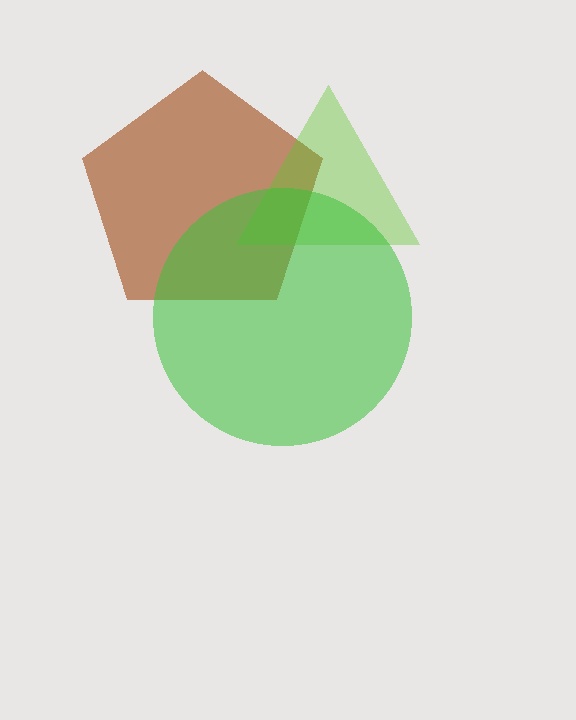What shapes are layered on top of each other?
The layered shapes are: a brown pentagon, a lime triangle, a green circle.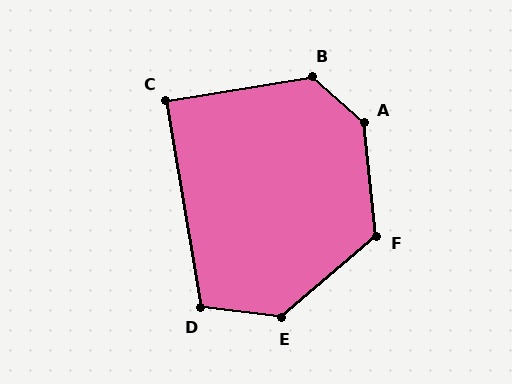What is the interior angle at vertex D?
Approximately 107 degrees (obtuse).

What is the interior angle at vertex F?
Approximately 124 degrees (obtuse).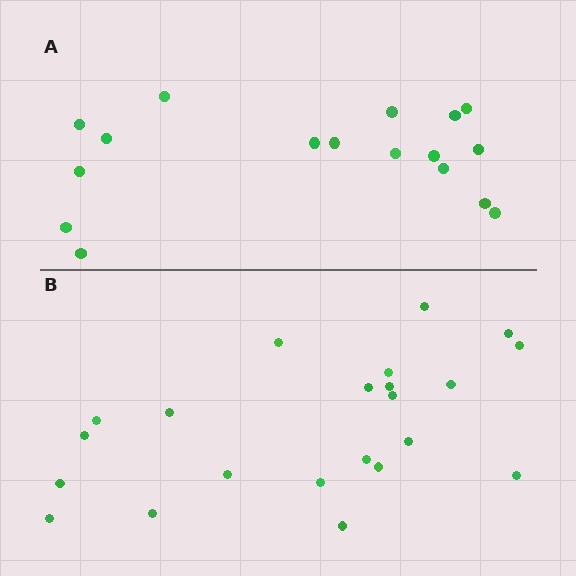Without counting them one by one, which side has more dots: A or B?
Region B (the bottom region) has more dots.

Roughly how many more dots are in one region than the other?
Region B has about 5 more dots than region A.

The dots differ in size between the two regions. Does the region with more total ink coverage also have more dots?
No. Region A has more total ink coverage because its dots are larger, but region B actually contains more individual dots. Total area can be misleading — the number of items is what matters here.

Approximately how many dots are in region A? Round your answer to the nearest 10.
About 20 dots. (The exact count is 17, which rounds to 20.)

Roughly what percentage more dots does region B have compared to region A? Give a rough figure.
About 30% more.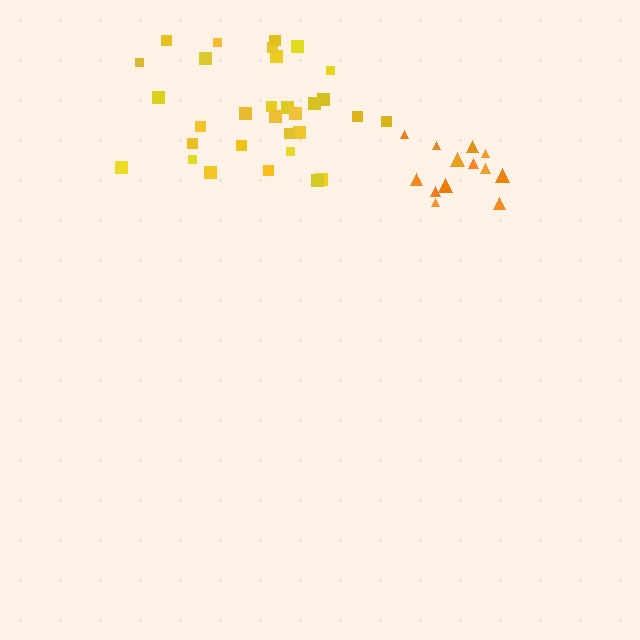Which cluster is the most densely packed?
Orange.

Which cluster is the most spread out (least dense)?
Yellow.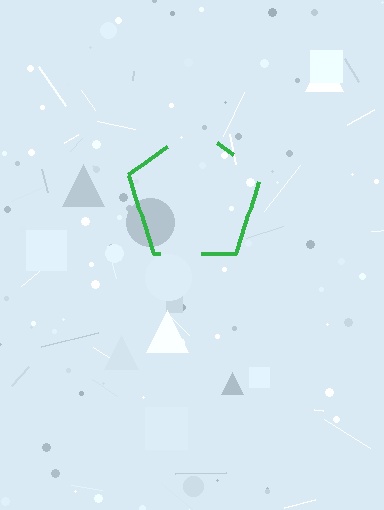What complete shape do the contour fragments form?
The contour fragments form a pentagon.